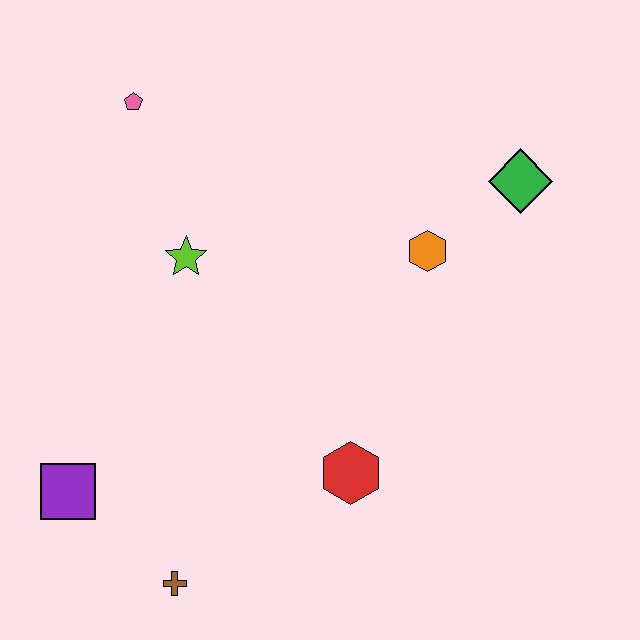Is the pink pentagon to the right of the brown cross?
No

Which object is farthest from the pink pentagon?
The brown cross is farthest from the pink pentagon.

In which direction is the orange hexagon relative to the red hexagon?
The orange hexagon is above the red hexagon.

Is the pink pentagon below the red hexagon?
No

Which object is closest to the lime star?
The pink pentagon is closest to the lime star.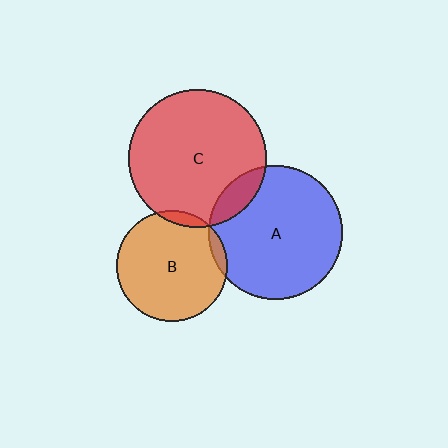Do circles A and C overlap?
Yes.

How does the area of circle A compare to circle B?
Approximately 1.5 times.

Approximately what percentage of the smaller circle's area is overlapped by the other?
Approximately 10%.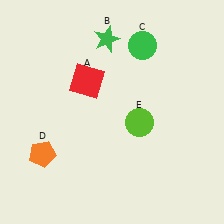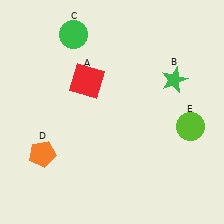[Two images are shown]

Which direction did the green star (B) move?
The green star (B) moved right.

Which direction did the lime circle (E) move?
The lime circle (E) moved right.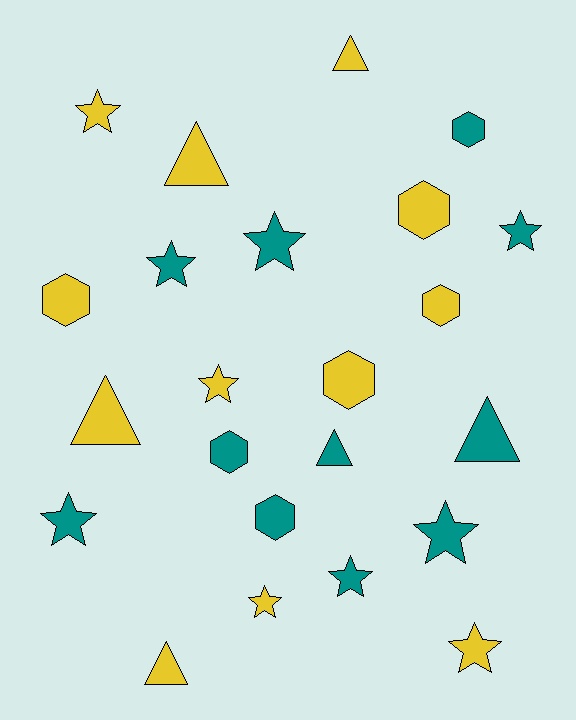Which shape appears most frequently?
Star, with 10 objects.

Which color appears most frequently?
Yellow, with 12 objects.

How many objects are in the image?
There are 23 objects.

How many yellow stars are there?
There are 4 yellow stars.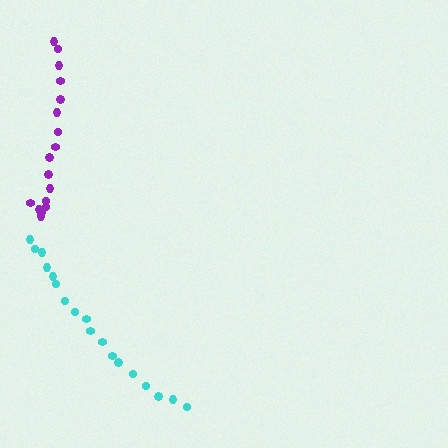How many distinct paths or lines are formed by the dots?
There are 2 distinct paths.